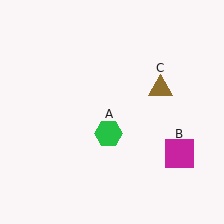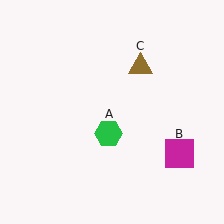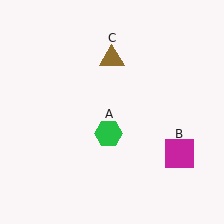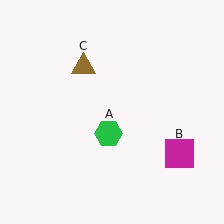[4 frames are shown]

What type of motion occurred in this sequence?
The brown triangle (object C) rotated counterclockwise around the center of the scene.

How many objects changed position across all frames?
1 object changed position: brown triangle (object C).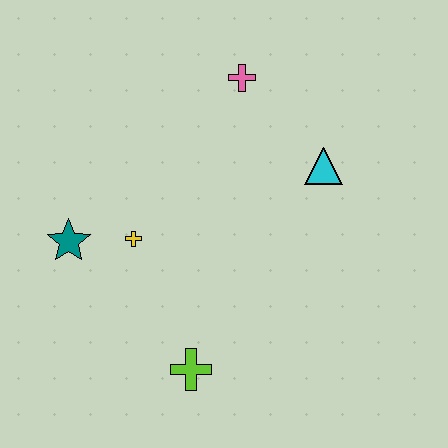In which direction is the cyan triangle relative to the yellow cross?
The cyan triangle is to the right of the yellow cross.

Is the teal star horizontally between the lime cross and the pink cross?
No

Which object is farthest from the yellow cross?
The cyan triangle is farthest from the yellow cross.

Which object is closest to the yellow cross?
The teal star is closest to the yellow cross.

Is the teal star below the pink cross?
Yes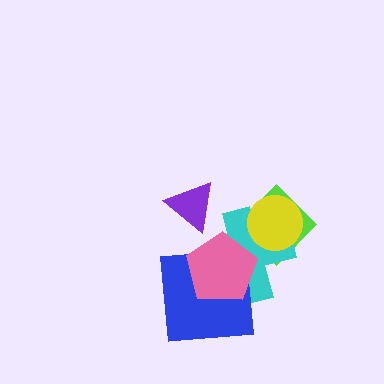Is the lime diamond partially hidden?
Yes, it is partially covered by another shape.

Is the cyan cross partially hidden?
Yes, it is partially covered by another shape.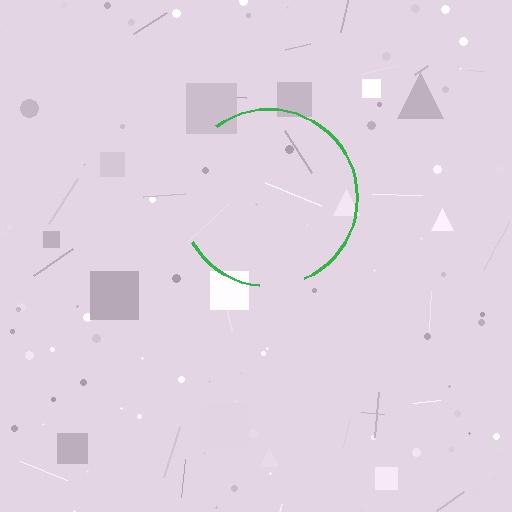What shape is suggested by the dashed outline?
The dashed outline suggests a circle.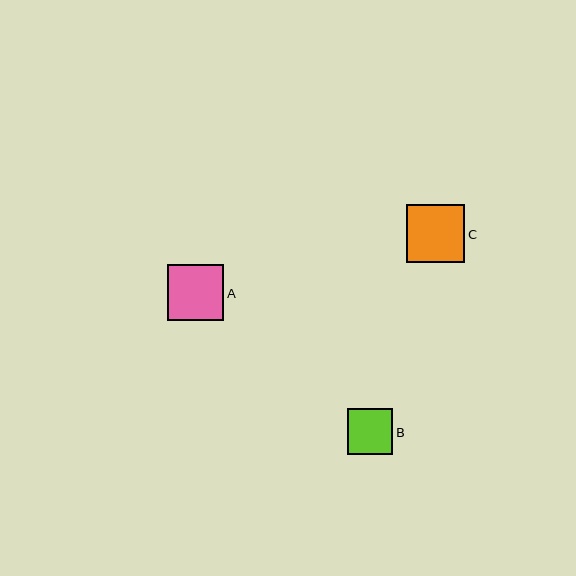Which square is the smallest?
Square B is the smallest with a size of approximately 45 pixels.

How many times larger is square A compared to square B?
Square A is approximately 1.2 times the size of square B.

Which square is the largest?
Square C is the largest with a size of approximately 58 pixels.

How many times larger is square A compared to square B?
Square A is approximately 1.2 times the size of square B.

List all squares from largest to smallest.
From largest to smallest: C, A, B.